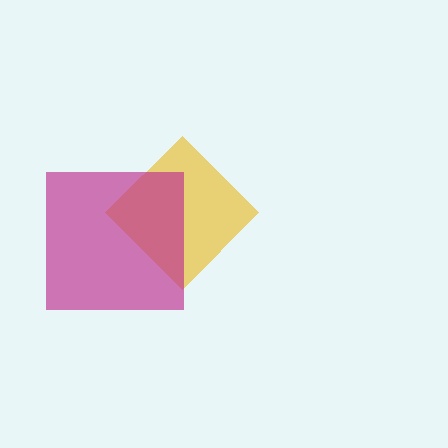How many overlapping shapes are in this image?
There are 2 overlapping shapes in the image.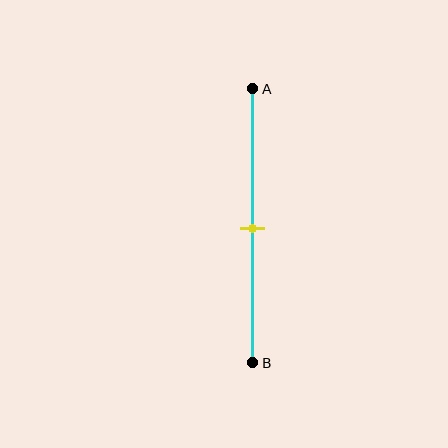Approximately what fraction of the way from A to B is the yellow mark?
The yellow mark is approximately 50% of the way from A to B.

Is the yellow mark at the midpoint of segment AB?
Yes, the mark is approximately at the midpoint.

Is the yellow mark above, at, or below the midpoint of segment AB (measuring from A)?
The yellow mark is approximately at the midpoint of segment AB.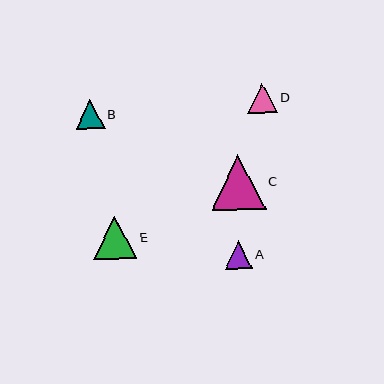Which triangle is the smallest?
Triangle A is the smallest with a size of approximately 28 pixels.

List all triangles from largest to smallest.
From largest to smallest: C, E, D, B, A.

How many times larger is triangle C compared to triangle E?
Triangle C is approximately 1.3 times the size of triangle E.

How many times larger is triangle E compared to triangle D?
Triangle E is approximately 1.4 times the size of triangle D.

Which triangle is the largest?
Triangle C is the largest with a size of approximately 54 pixels.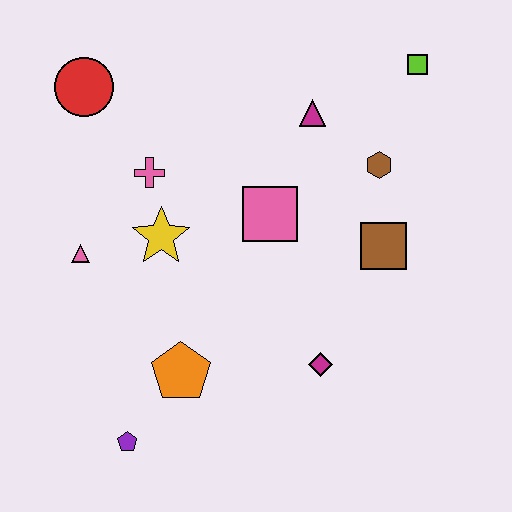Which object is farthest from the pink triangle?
The lime square is farthest from the pink triangle.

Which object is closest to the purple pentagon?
The orange pentagon is closest to the purple pentagon.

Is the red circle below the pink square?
No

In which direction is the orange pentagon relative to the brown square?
The orange pentagon is to the left of the brown square.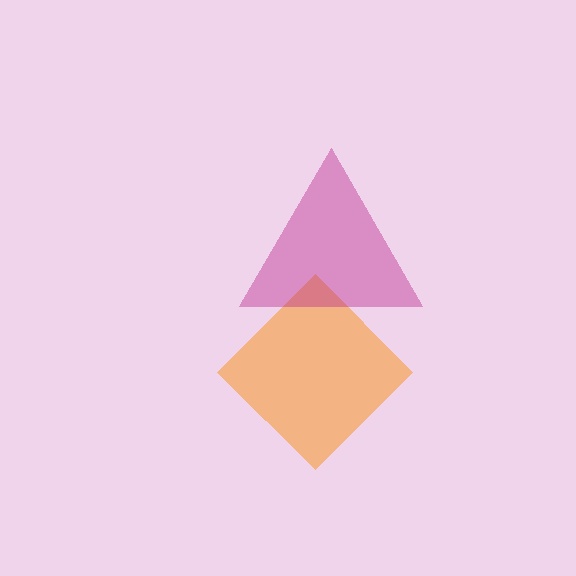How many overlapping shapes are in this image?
There are 2 overlapping shapes in the image.